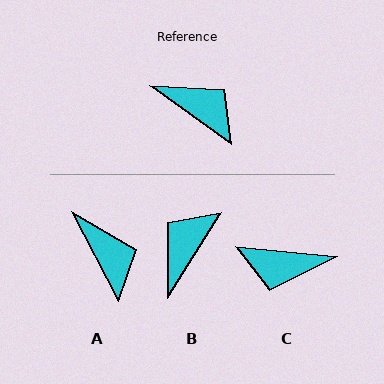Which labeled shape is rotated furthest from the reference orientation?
C, about 150 degrees away.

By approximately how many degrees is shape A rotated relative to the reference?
Approximately 27 degrees clockwise.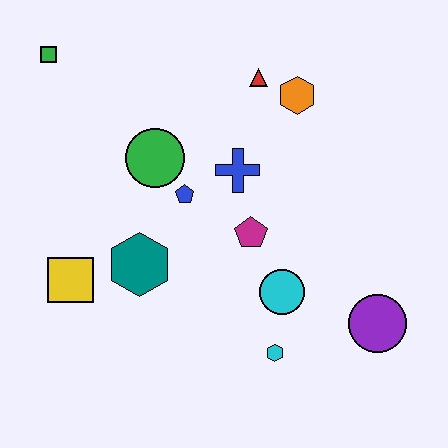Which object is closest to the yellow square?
The teal hexagon is closest to the yellow square.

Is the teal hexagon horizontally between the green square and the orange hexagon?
Yes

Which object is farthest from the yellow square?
The purple circle is farthest from the yellow square.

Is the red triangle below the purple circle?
No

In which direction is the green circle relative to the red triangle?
The green circle is to the left of the red triangle.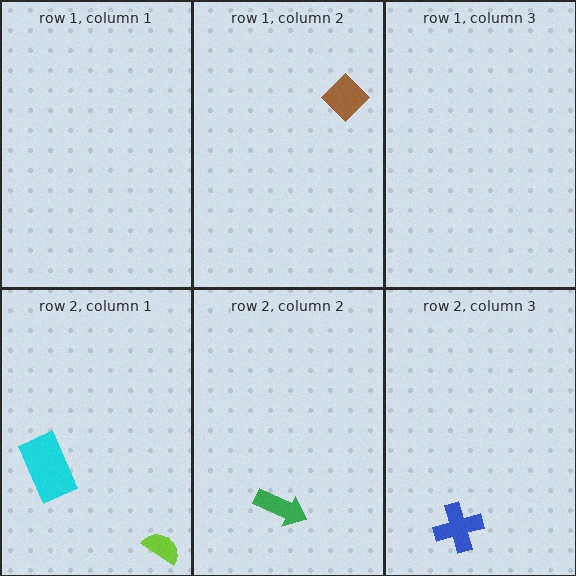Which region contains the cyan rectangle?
The row 2, column 1 region.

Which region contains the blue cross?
The row 2, column 3 region.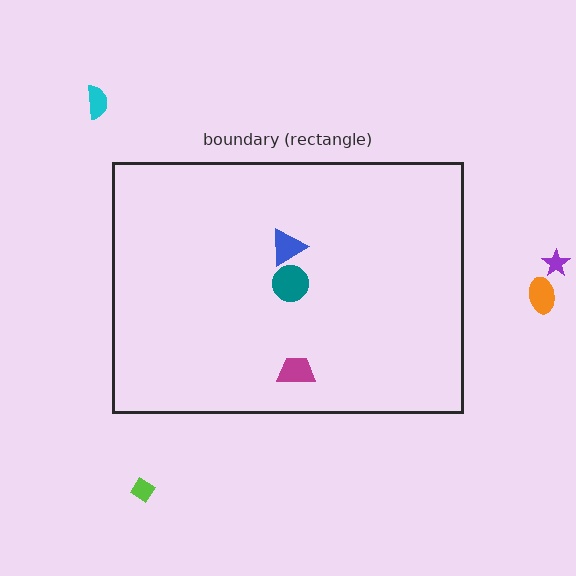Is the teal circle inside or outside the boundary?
Inside.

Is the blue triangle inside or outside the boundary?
Inside.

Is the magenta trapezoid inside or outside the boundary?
Inside.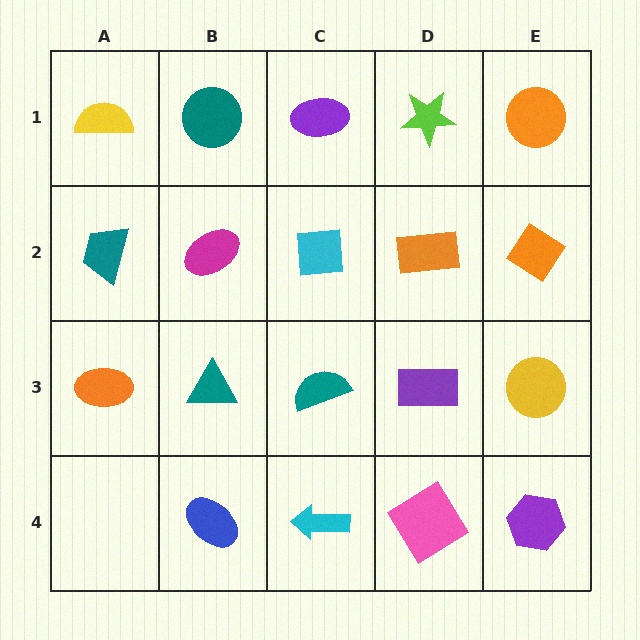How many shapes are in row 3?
5 shapes.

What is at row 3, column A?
An orange ellipse.